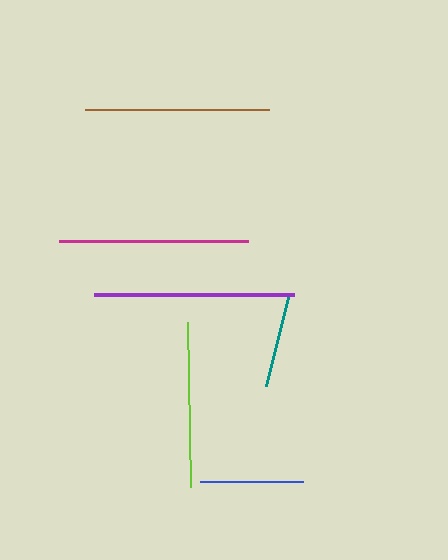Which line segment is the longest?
The purple line is the longest at approximately 200 pixels.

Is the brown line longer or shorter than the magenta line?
The magenta line is longer than the brown line.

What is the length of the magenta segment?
The magenta segment is approximately 190 pixels long.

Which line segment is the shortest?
The teal line is the shortest at approximately 96 pixels.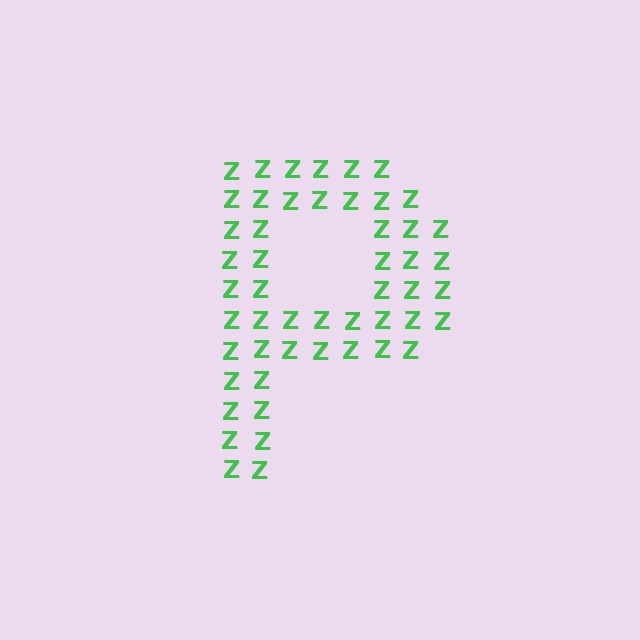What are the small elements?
The small elements are letter Z's.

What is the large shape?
The large shape is the letter P.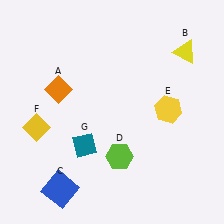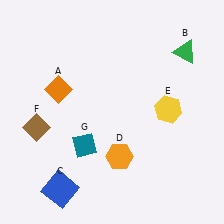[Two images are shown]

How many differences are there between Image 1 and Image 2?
There are 3 differences between the two images.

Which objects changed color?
B changed from yellow to green. D changed from lime to orange. F changed from yellow to brown.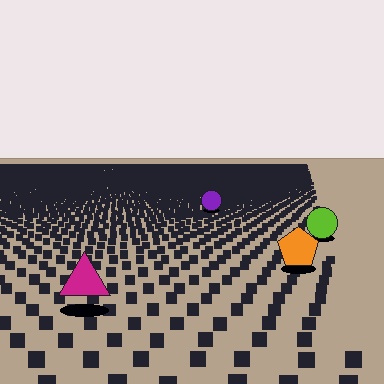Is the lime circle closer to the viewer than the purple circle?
Yes. The lime circle is closer — you can tell from the texture gradient: the ground texture is coarser near it.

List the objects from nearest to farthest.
From nearest to farthest: the magenta triangle, the orange pentagon, the lime circle, the purple circle.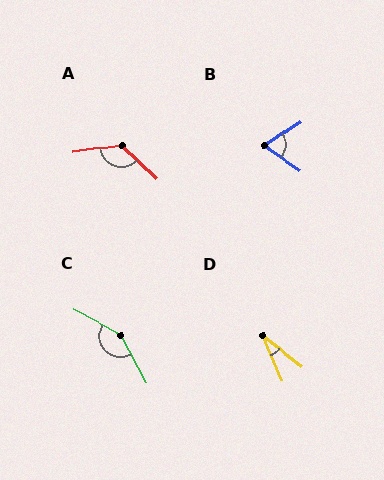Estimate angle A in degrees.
Approximately 129 degrees.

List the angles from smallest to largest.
D (29°), B (68°), A (129°), C (146°).